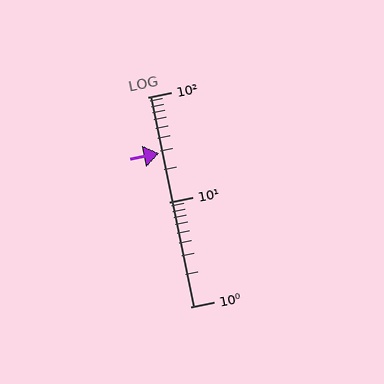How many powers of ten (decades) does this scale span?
The scale spans 2 decades, from 1 to 100.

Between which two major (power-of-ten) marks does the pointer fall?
The pointer is between 10 and 100.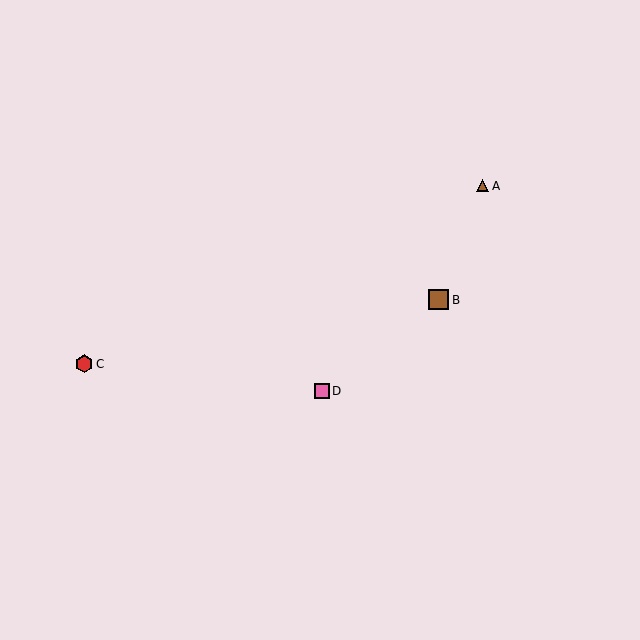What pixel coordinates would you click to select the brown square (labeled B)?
Click at (438, 300) to select the brown square B.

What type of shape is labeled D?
Shape D is a pink square.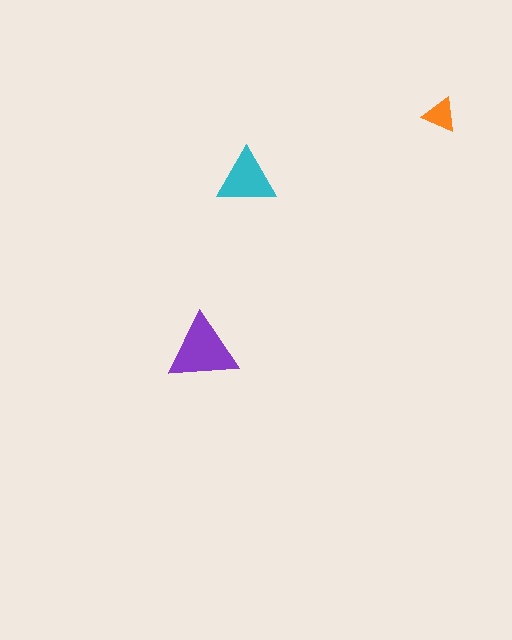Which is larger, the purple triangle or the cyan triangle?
The purple one.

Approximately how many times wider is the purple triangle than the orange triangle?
About 2 times wider.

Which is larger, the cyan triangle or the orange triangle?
The cyan one.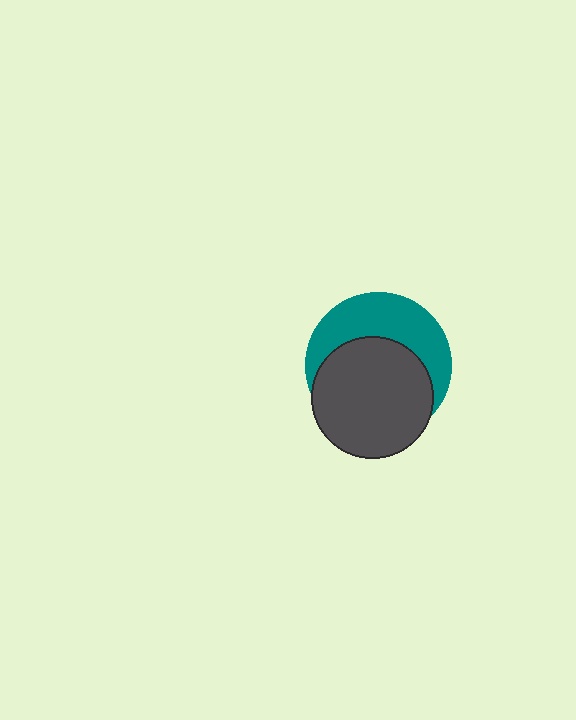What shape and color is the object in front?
The object in front is a dark gray circle.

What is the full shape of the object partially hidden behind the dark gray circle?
The partially hidden object is a teal circle.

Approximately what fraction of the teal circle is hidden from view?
Roughly 57% of the teal circle is hidden behind the dark gray circle.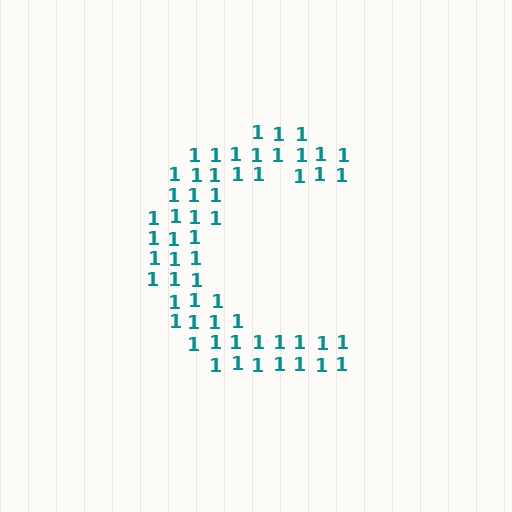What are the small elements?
The small elements are digit 1's.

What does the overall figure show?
The overall figure shows the letter C.